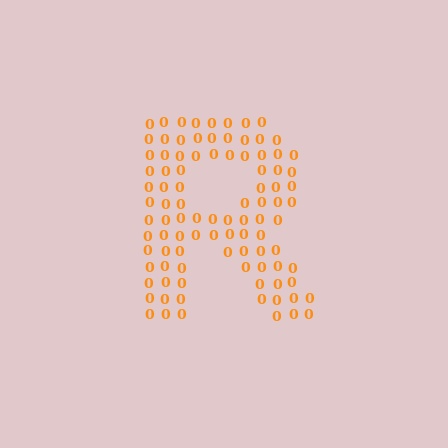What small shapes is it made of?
It is made of small digit 0's.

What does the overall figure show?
The overall figure shows the letter R.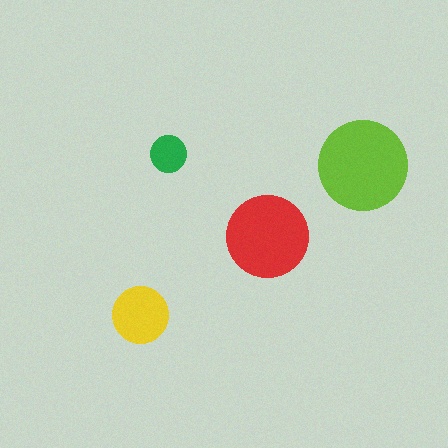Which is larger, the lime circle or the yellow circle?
The lime one.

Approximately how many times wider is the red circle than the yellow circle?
About 1.5 times wider.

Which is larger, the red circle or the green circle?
The red one.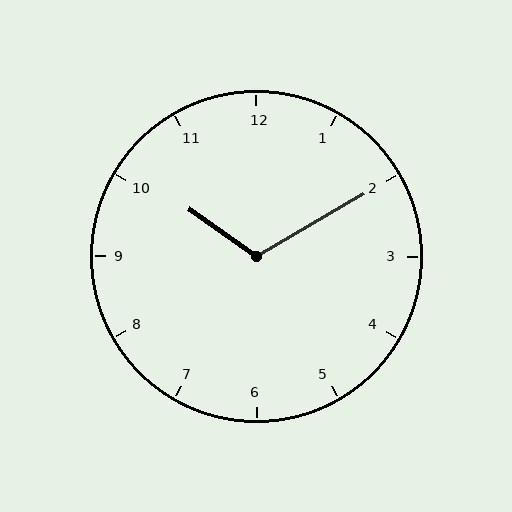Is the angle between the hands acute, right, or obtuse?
It is obtuse.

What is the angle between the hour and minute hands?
Approximately 115 degrees.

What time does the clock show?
10:10.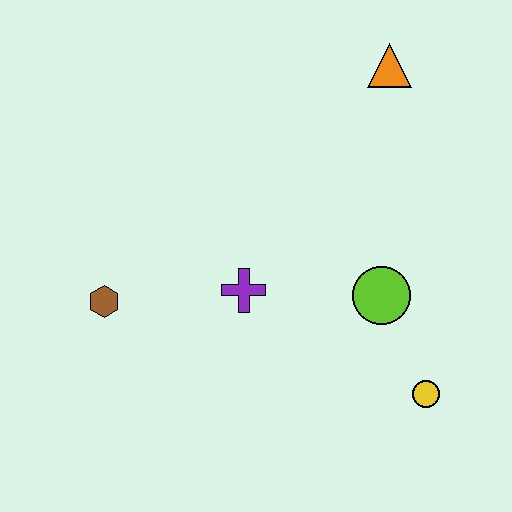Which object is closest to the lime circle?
The yellow circle is closest to the lime circle.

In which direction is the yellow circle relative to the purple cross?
The yellow circle is to the right of the purple cross.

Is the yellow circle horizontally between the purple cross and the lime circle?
No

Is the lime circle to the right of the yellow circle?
No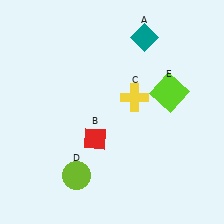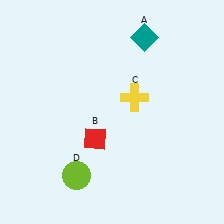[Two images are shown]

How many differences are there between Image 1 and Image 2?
There is 1 difference between the two images.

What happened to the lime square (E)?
The lime square (E) was removed in Image 2. It was in the top-right area of Image 1.